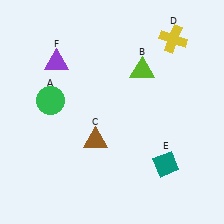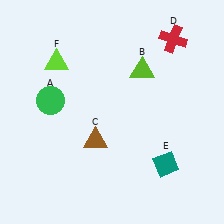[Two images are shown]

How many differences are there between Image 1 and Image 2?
There are 2 differences between the two images.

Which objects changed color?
D changed from yellow to red. F changed from purple to lime.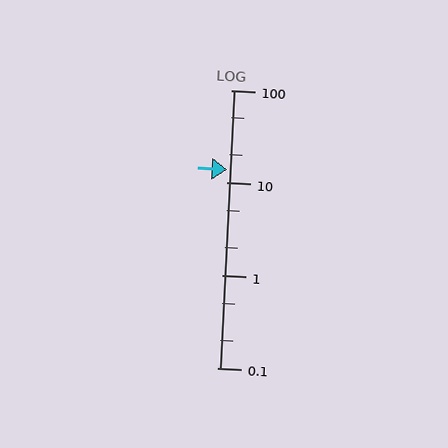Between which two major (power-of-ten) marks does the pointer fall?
The pointer is between 10 and 100.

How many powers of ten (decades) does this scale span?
The scale spans 3 decades, from 0.1 to 100.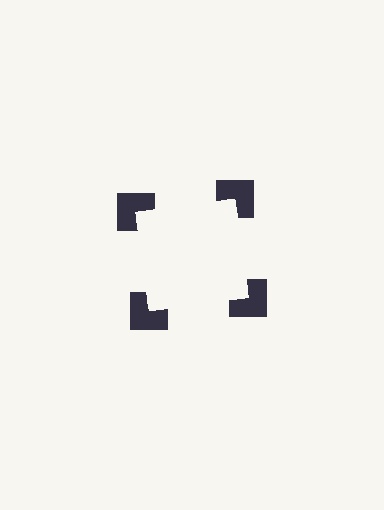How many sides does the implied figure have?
4 sides.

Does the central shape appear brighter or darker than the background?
It typically appears slightly brighter than the background, even though no actual brightness change is drawn.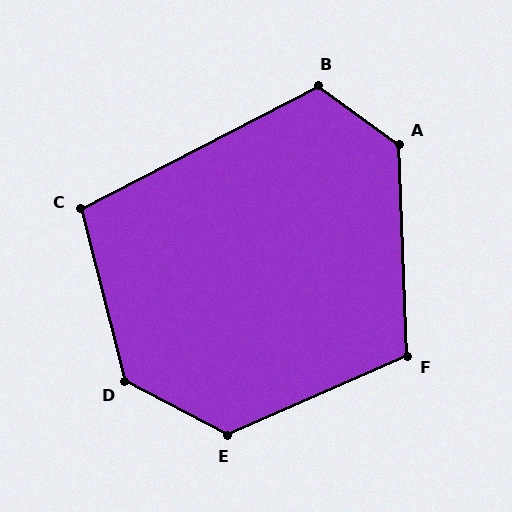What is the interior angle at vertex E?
Approximately 129 degrees (obtuse).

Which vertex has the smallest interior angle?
C, at approximately 103 degrees.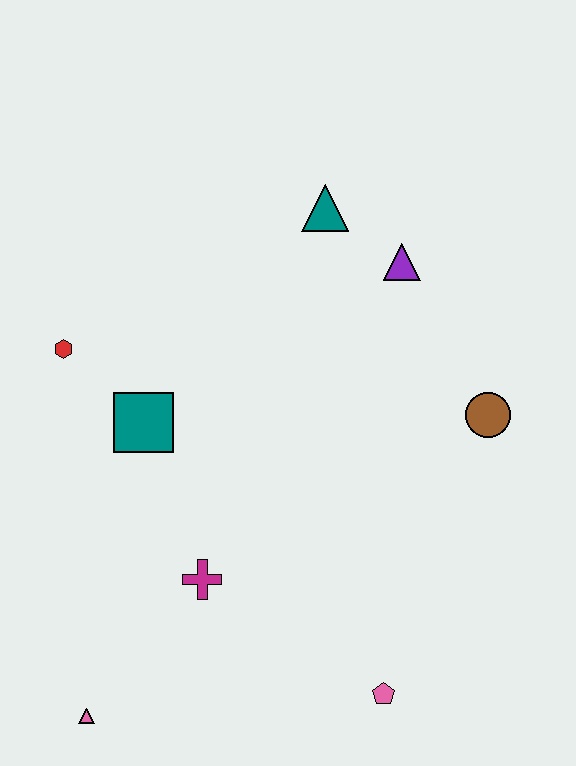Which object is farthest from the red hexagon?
The pink pentagon is farthest from the red hexagon.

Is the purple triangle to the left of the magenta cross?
No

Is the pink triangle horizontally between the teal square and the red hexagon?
Yes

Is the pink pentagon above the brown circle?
No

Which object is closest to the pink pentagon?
The magenta cross is closest to the pink pentagon.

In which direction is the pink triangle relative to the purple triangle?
The pink triangle is below the purple triangle.